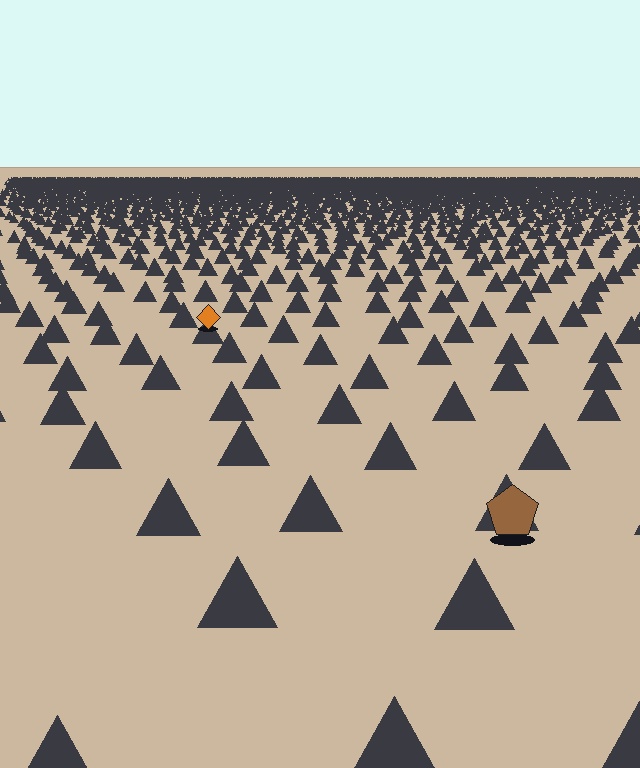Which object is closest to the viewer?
The brown pentagon is closest. The texture marks near it are larger and more spread out.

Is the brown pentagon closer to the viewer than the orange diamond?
Yes. The brown pentagon is closer — you can tell from the texture gradient: the ground texture is coarser near it.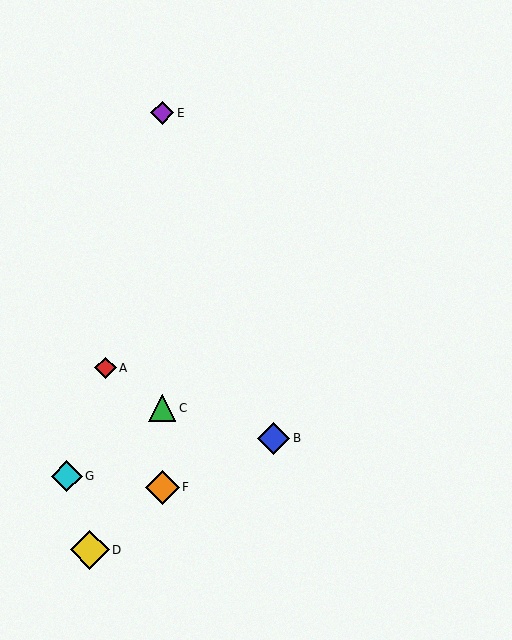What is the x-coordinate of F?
Object F is at x≈162.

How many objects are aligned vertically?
3 objects (C, E, F) are aligned vertically.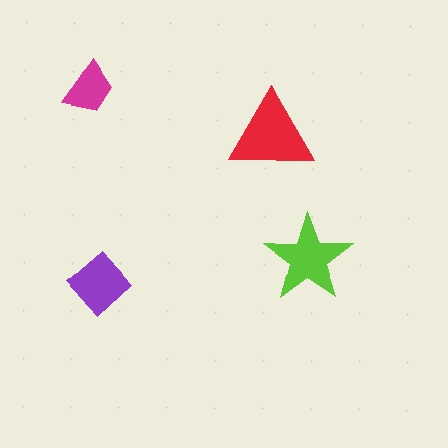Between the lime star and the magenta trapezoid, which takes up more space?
The lime star.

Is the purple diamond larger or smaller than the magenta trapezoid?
Larger.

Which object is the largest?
The red triangle.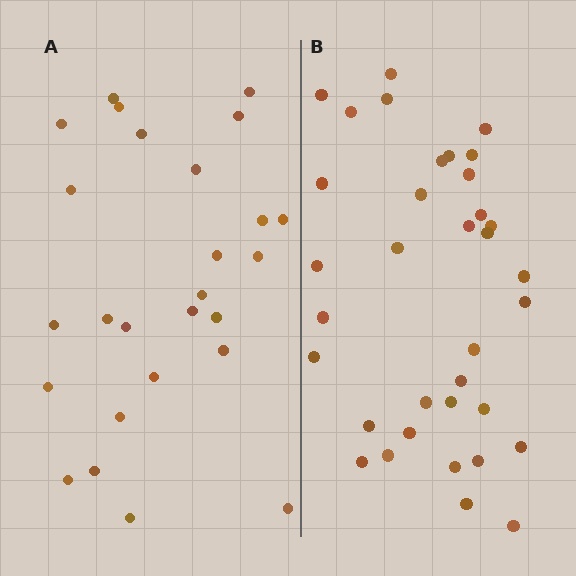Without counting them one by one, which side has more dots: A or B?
Region B (the right region) has more dots.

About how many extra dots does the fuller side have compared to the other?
Region B has roughly 8 or so more dots than region A.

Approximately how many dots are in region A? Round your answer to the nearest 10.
About 30 dots. (The exact count is 26, which rounds to 30.)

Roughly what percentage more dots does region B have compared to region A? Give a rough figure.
About 35% more.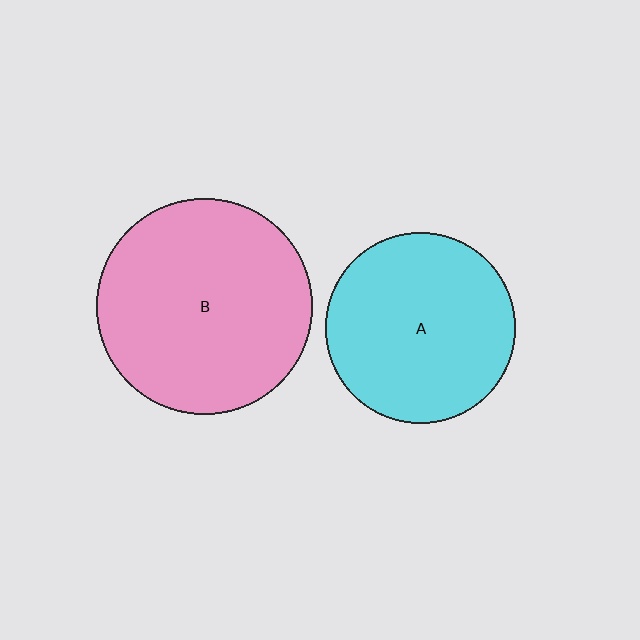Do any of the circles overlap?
No, none of the circles overlap.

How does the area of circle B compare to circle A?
Approximately 1.3 times.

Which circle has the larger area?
Circle B (pink).